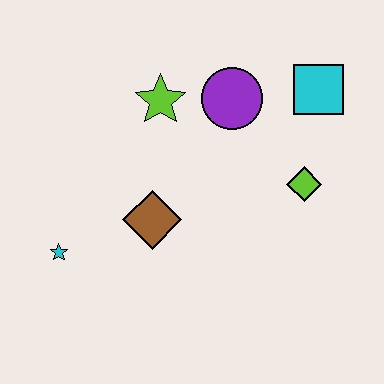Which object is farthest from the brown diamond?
The cyan square is farthest from the brown diamond.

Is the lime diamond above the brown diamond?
Yes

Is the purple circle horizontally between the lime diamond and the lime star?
Yes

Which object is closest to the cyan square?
The purple circle is closest to the cyan square.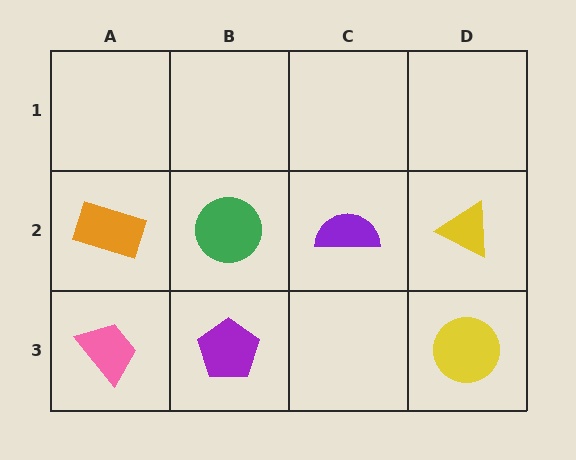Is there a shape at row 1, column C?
No, that cell is empty.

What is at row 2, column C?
A purple semicircle.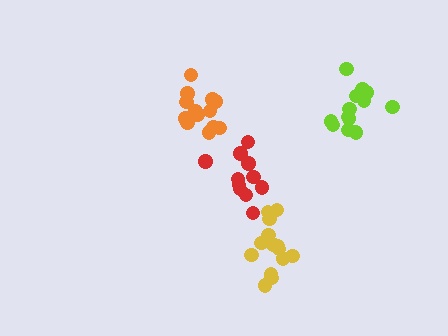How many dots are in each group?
Group 1: 15 dots, Group 2: 11 dots, Group 3: 13 dots, Group 4: 13 dots (52 total).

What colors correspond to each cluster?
The clusters are colored: yellow, red, lime, orange.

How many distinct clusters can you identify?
There are 4 distinct clusters.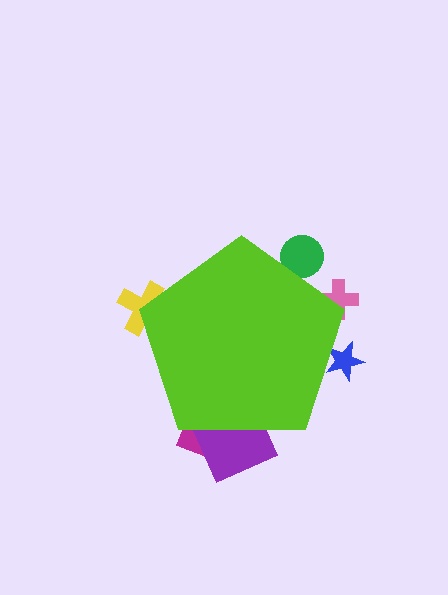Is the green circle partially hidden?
Yes, the green circle is partially hidden behind the lime pentagon.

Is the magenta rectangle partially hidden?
Yes, the magenta rectangle is partially hidden behind the lime pentagon.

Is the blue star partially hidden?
Yes, the blue star is partially hidden behind the lime pentagon.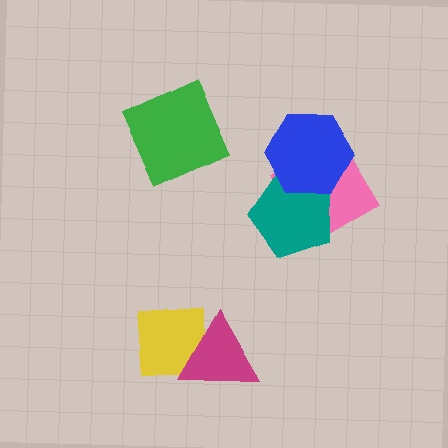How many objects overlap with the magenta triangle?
1 object overlaps with the magenta triangle.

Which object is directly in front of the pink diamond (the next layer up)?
The teal pentagon is directly in front of the pink diamond.